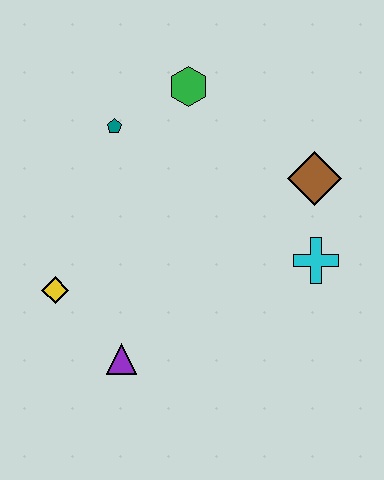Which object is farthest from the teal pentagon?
The cyan cross is farthest from the teal pentagon.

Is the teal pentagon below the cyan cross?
No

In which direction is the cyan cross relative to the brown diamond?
The cyan cross is below the brown diamond.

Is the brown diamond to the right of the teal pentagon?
Yes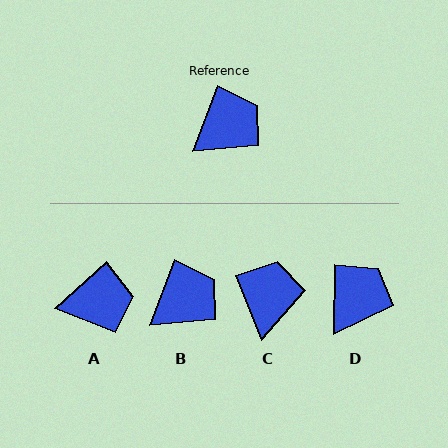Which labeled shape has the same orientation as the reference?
B.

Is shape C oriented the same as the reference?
No, it is off by about 43 degrees.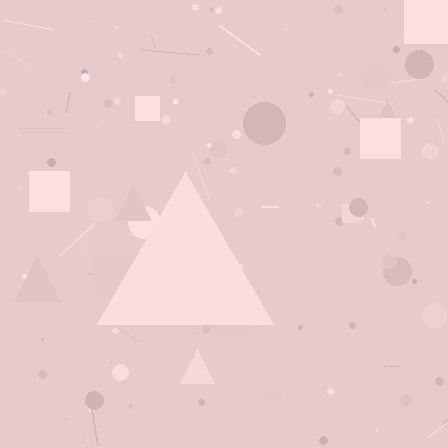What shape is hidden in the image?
A triangle is hidden in the image.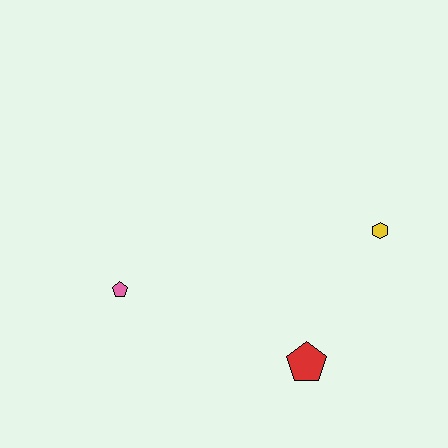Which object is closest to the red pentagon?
The yellow hexagon is closest to the red pentagon.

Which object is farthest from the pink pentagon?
The yellow hexagon is farthest from the pink pentagon.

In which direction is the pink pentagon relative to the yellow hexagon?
The pink pentagon is to the left of the yellow hexagon.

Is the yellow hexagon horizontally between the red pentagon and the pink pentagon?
No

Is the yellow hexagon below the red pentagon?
No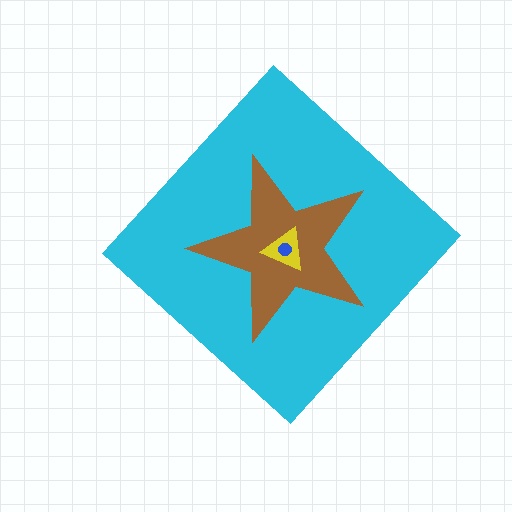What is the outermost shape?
The cyan diamond.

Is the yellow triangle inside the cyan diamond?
Yes.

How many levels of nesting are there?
4.